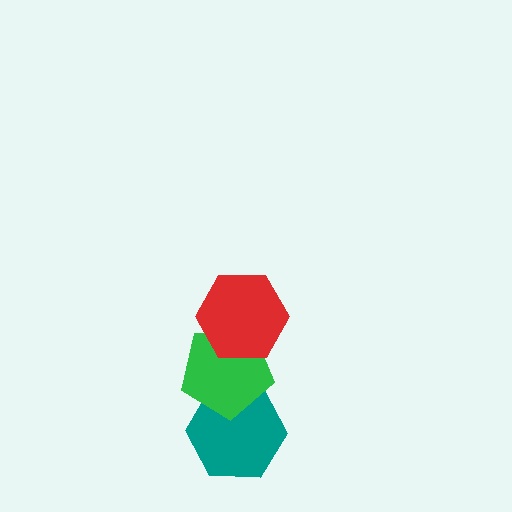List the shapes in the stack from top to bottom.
From top to bottom: the red hexagon, the green pentagon, the teal hexagon.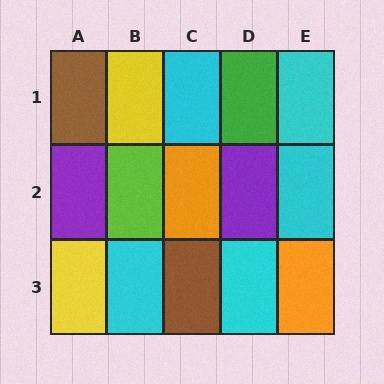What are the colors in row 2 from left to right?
Purple, lime, orange, purple, cyan.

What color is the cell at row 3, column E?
Orange.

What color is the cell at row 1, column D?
Green.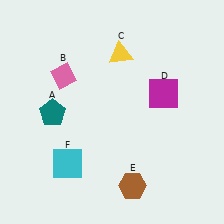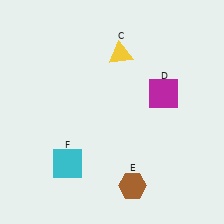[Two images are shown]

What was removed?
The pink diamond (B), the teal pentagon (A) were removed in Image 2.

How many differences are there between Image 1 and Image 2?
There are 2 differences between the two images.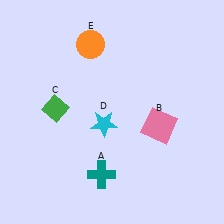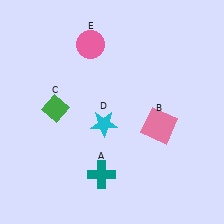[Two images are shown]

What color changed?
The circle (E) changed from orange in Image 1 to pink in Image 2.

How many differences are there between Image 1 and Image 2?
There is 1 difference between the two images.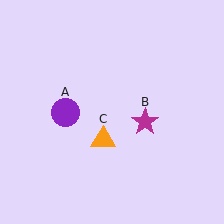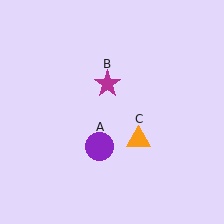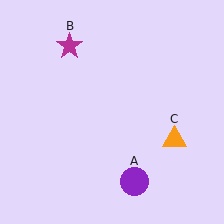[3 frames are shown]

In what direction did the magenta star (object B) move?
The magenta star (object B) moved up and to the left.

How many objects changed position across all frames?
3 objects changed position: purple circle (object A), magenta star (object B), orange triangle (object C).